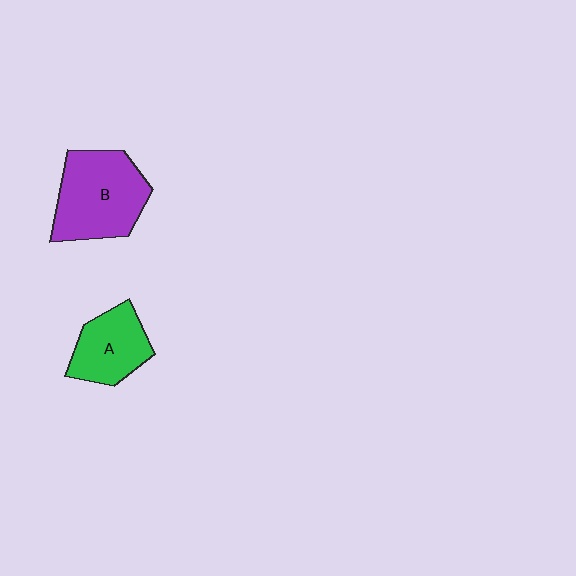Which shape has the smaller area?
Shape A (green).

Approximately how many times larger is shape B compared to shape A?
Approximately 1.5 times.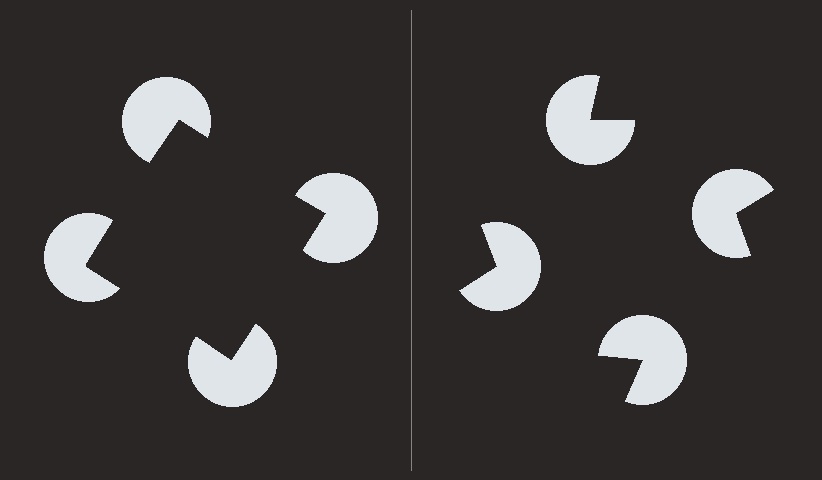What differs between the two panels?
The pac-man discs are positioned identically on both sides; only the wedge orientations differ. On the left they align to a square; on the right they are misaligned.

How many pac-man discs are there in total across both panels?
8 — 4 on each side.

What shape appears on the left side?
An illusory square.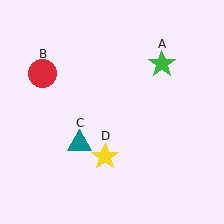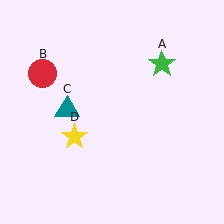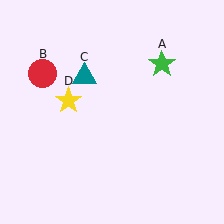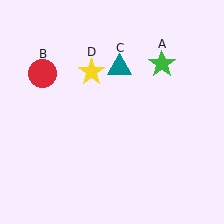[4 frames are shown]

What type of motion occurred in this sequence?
The teal triangle (object C), yellow star (object D) rotated clockwise around the center of the scene.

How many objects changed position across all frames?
2 objects changed position: teal triangle (object C), yellow star (object D).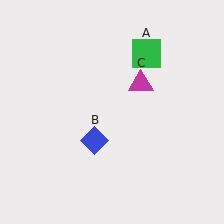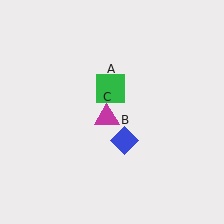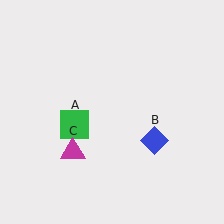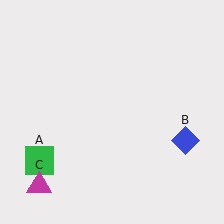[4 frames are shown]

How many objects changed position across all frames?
3 objects changed position: green square (object A), blue diamond (object B), magenta triangle (object C).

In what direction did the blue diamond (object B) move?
The blue diamond (object B) moved right.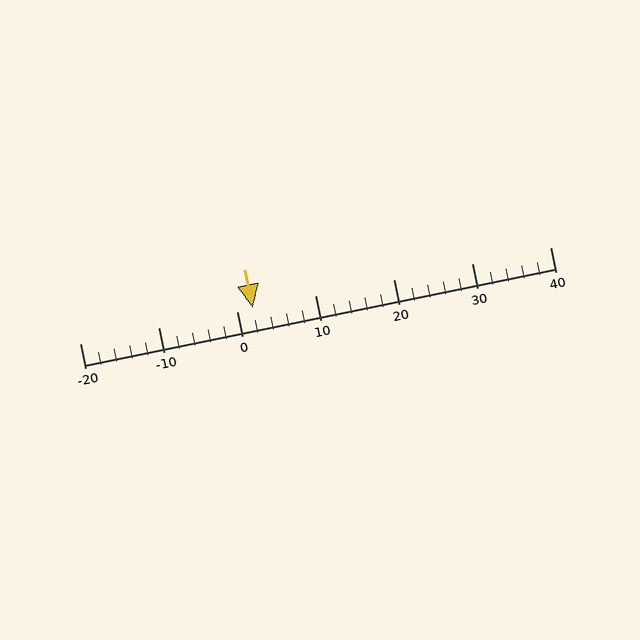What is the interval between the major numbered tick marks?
The major tick marks are spaced 10 units apart.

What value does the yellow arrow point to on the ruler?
The yellow arrow points to approximately 2.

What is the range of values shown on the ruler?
The ruler shows values from -20 to 40.